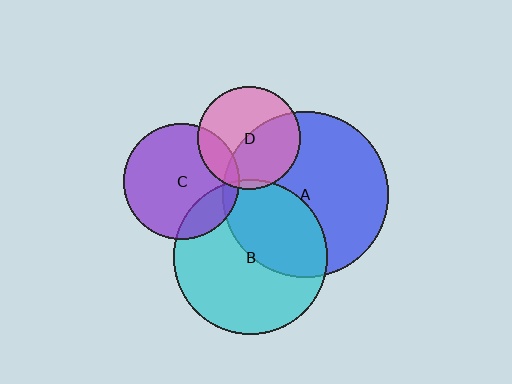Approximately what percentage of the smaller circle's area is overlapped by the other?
Approximately 20%.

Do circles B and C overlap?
Yes.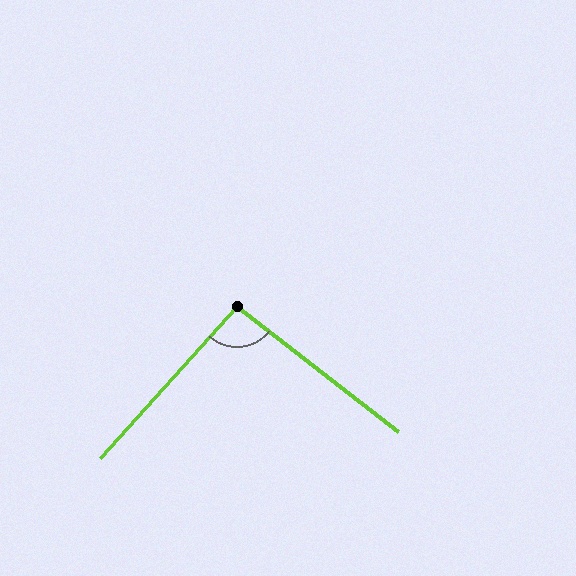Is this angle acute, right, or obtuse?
It is approximately a right angle.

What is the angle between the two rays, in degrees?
Approximately 94 degrees.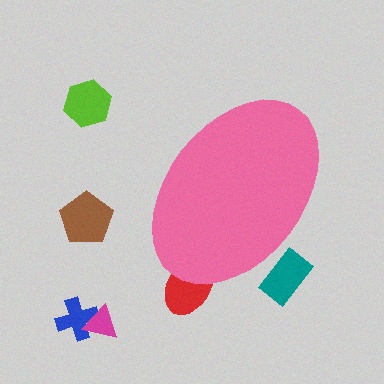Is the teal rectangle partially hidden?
Yes, the teal rectangle is partially hidden behind the pink ellipse.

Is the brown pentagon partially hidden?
No, the brown pentagon is fully visible.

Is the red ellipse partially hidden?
Yes, the red ellipse is partially hidden behind the pink ellipse.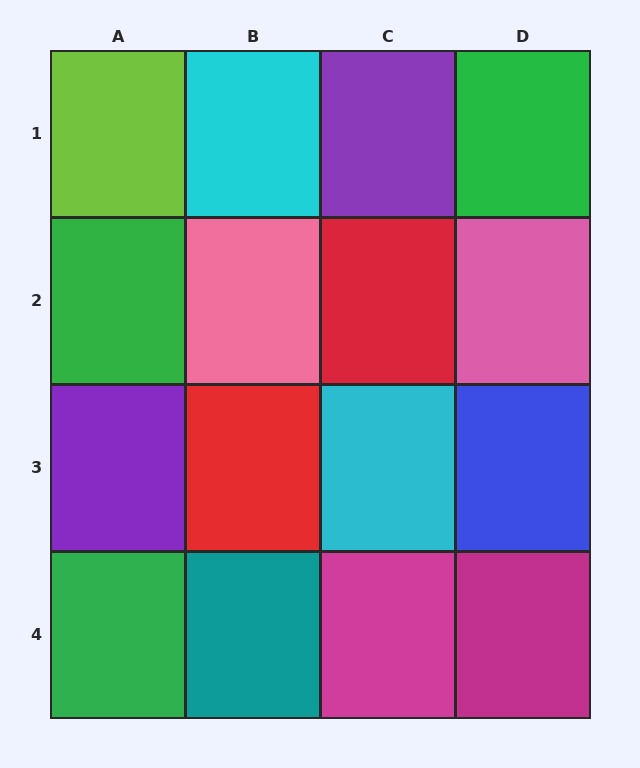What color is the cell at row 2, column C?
Red.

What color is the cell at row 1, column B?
Cyan.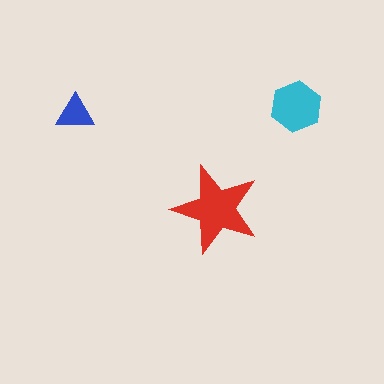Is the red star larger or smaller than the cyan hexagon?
Larger.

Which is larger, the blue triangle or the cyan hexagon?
The cyan hexagon.